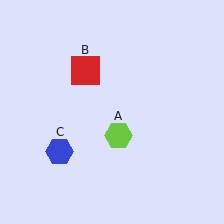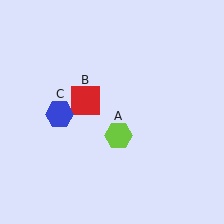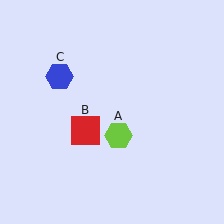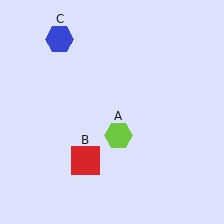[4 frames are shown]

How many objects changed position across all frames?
2 objects changed position: red square (object B), blue hexagon (object C).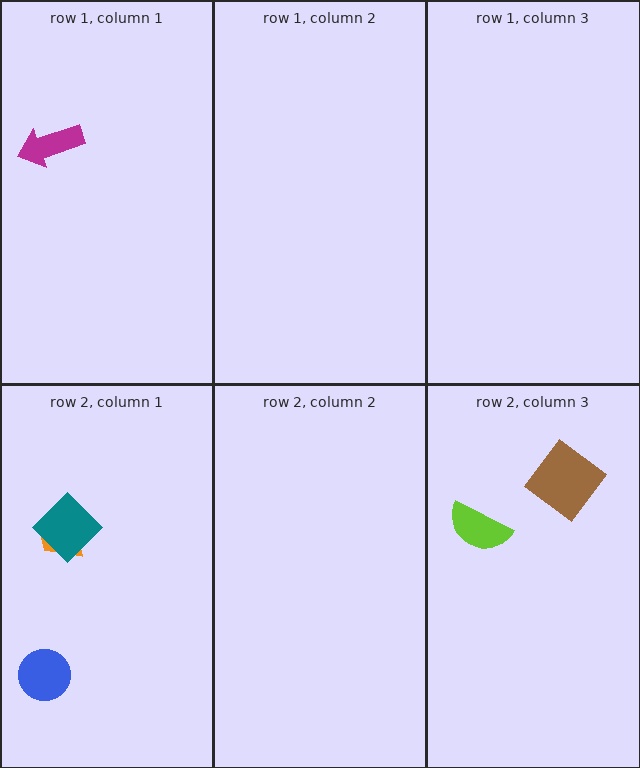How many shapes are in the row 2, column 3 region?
2.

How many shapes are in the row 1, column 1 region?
1.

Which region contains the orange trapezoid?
The row 2, column 1 region.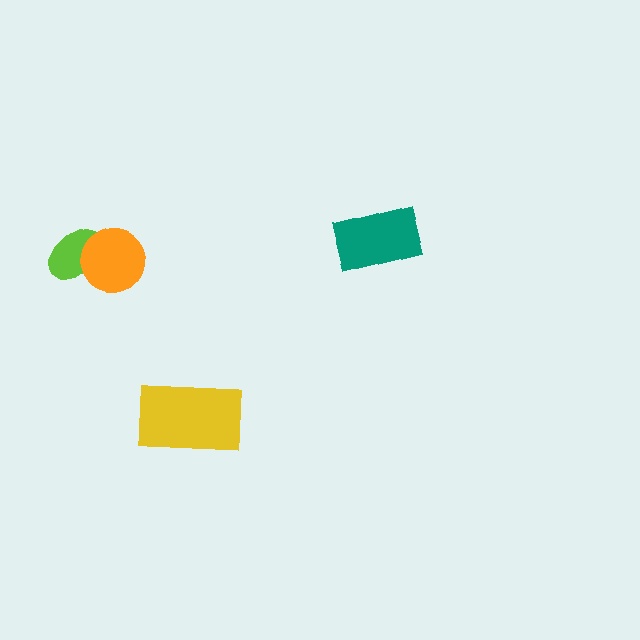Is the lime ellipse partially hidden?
Yes, it is partially covered by another shape.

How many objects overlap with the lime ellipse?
1 object overlaps with the lime ellipse.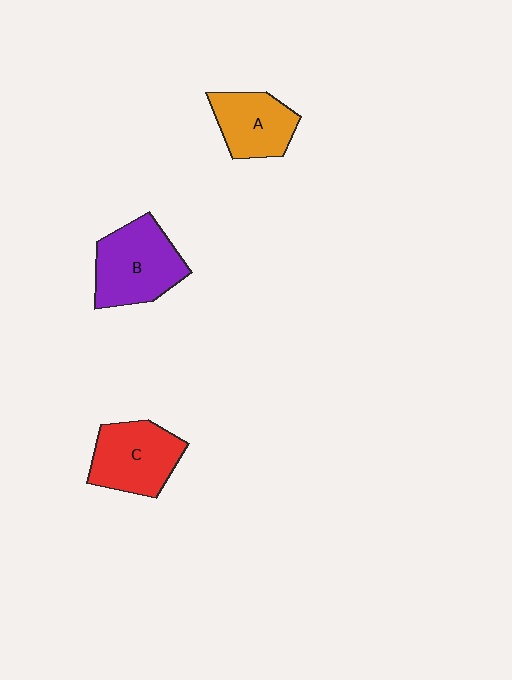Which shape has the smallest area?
Shape A (orange).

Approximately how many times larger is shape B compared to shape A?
Approximately 1.3 times.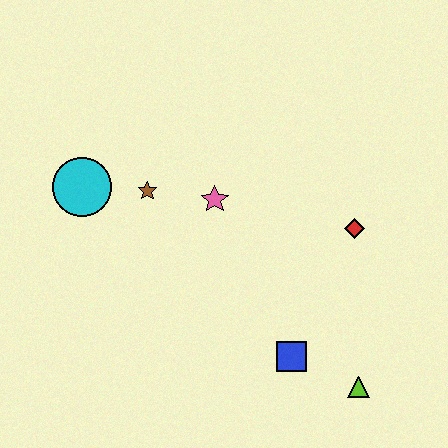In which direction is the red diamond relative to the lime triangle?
The red diamond is above the lime triangle.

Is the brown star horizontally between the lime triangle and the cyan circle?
Yes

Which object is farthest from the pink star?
The lime triangle is farthest from the pink star.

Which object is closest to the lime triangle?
The blue square is closest to the lime triangle.